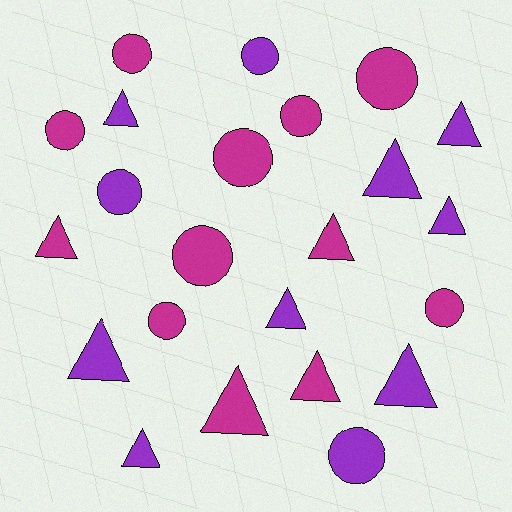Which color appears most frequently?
Magenta, with 12 objects.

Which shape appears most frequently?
Triangle, with 12 objects.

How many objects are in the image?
There are 23 objects.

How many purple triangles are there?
There are 8 purple triangles.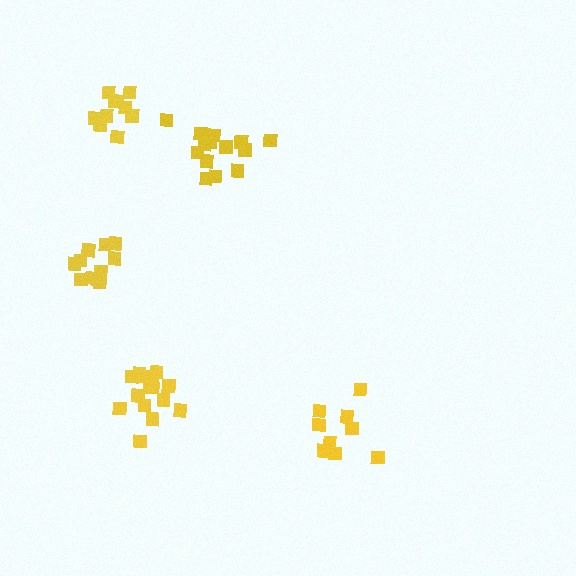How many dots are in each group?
Group 1: 12 dots, Group 2: 9 dots, Group 3: 15 dots, Group 4: 14 dots, Group 5: 10 dots (60 total).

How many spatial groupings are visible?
There are 5 spatial groupings.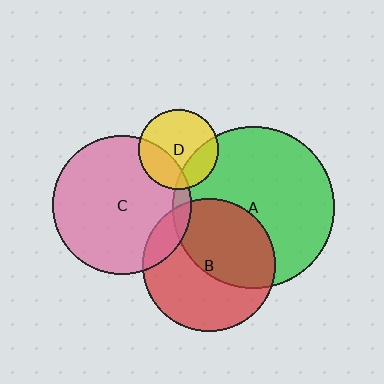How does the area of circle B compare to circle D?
Approximately 2.8 times.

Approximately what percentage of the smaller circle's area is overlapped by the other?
Approximately 30%.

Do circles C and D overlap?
Yes.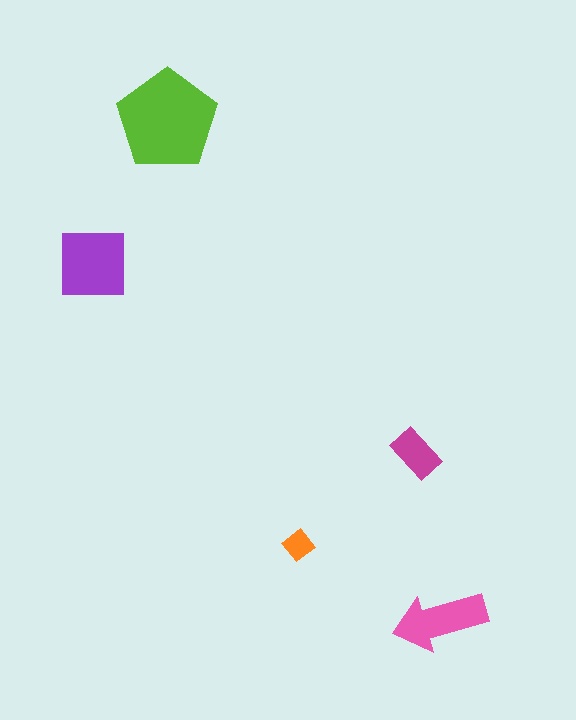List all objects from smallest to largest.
The orange diamond, the magenta rectangle, the pink arrow, the purple square, the lime pentagon.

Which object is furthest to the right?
The pink arrow is rightmost.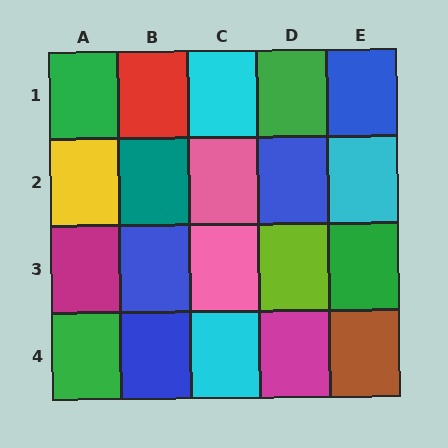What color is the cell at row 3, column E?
Green.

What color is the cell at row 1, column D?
Green.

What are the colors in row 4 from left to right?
Green, blue, cyan, magenta, brown.